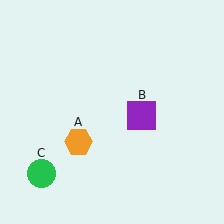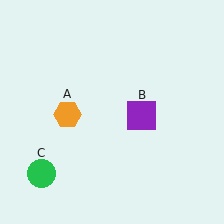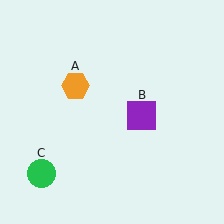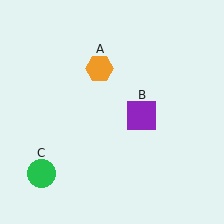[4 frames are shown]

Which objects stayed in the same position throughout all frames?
Purple square (object B) and green circle (object C) remained stationary.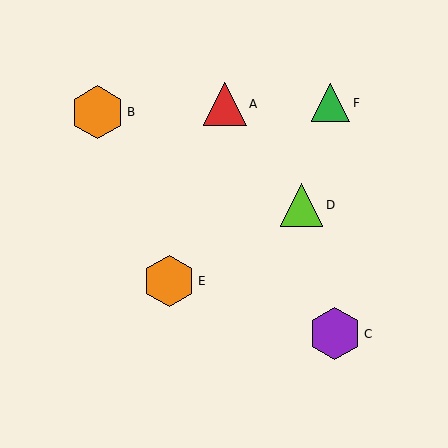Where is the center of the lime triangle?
The center of the lime triangle is at (301, 205).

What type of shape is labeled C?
Shape C is a purple hexagon.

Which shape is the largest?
The orange hexagon (labeled B) is the largest.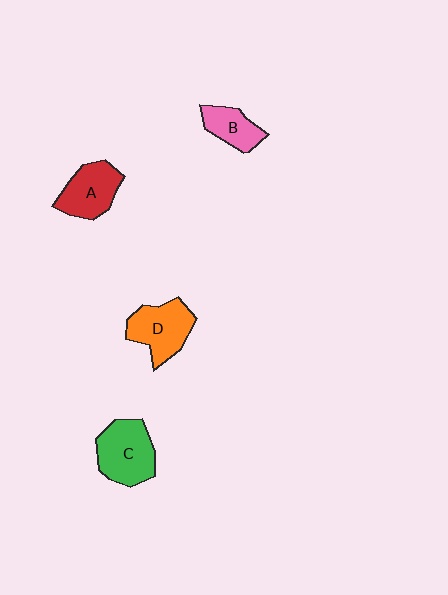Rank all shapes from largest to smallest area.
From largest to smallest: C (green), D (orange), A (red), B (pink).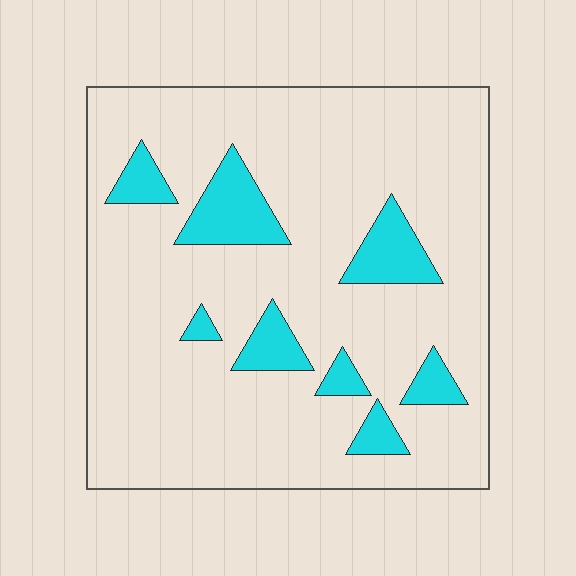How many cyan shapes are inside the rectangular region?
8.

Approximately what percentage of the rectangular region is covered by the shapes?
Approximately 15%.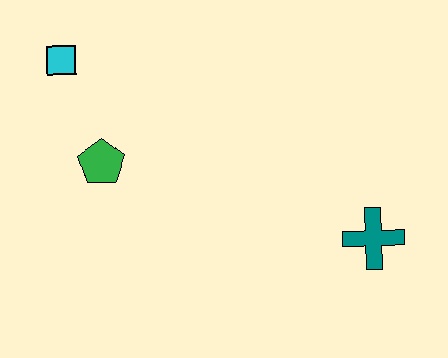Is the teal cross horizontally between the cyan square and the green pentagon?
No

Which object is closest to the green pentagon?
The cyan square is closest to the green pentagon.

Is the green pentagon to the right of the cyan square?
Yes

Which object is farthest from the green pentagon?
The teal cross is farthest from the green pentagon.